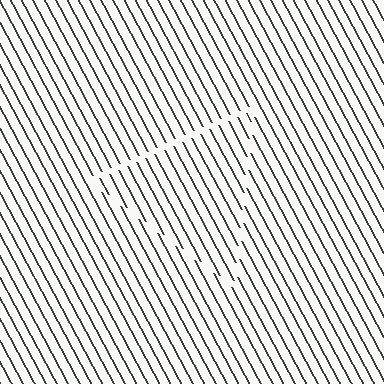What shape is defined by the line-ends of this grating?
An illusory triangle. The interior of the shape contains the same grating, shifted by half a period — the contour is defined by the phase discontinuity where line-ends from the inner and outer gratings abut.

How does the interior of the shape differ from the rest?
The interior of the shape contains the same grating, shifted by half a period — the contour is defined by the phase discontinuity where line-ends from the inner and outer gratings abut.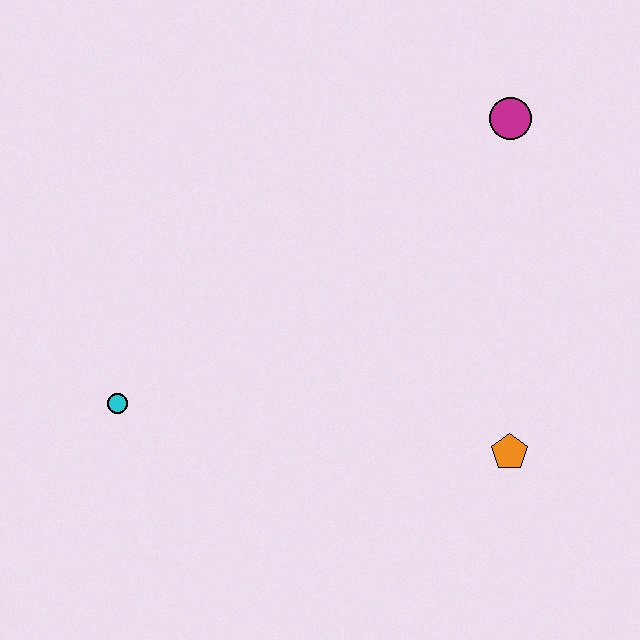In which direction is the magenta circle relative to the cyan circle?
The magenta circle is to the right of the cyan circle.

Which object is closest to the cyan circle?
The orange pentagon is closest to the cyan circle.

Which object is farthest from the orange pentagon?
The cyan circle is farthest from the orange pentagon.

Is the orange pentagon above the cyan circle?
No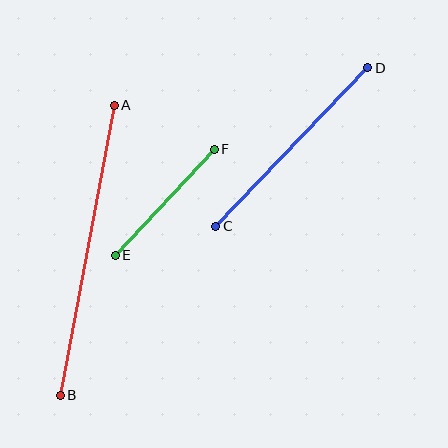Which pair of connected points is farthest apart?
Points A and B are farthest apart.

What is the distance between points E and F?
The distance is approximately 145 pixels.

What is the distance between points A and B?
The distance is approximately 295 pixels.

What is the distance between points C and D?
The distance is approximately 220 pixels.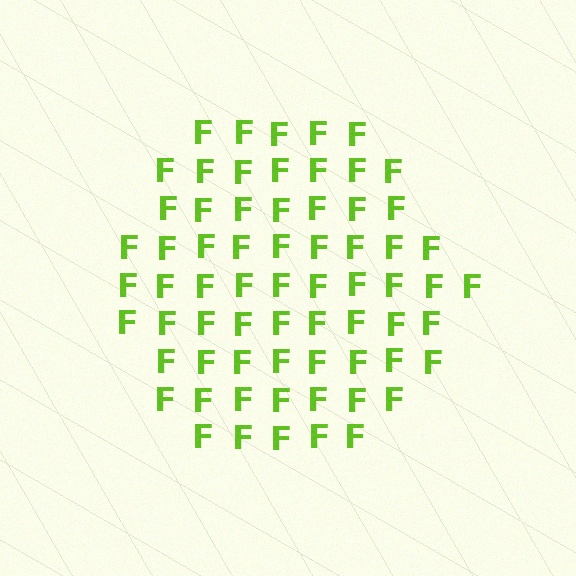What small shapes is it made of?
It is made of small letter F's.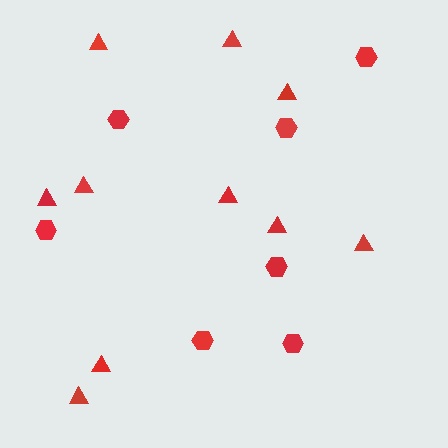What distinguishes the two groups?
There are 2 groups: one group of triangles (10) and one group of hexagons (7).